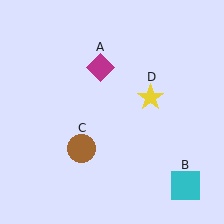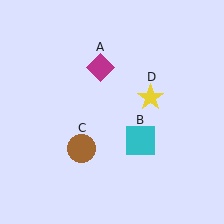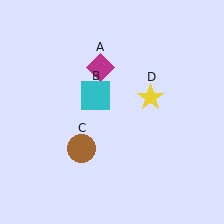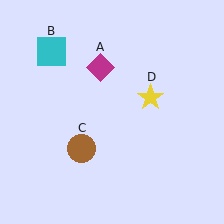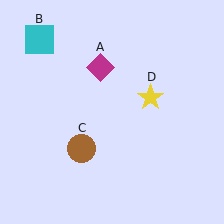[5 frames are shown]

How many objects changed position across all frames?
1 object changed position: cyan square (object B).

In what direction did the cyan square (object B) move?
The cyan square (object B) moved up and to the left.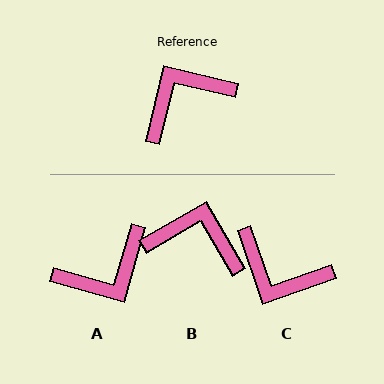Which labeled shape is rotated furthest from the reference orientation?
A, about 178 degrees away.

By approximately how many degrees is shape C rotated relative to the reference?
Approximately 123 degrees counter-clockwise.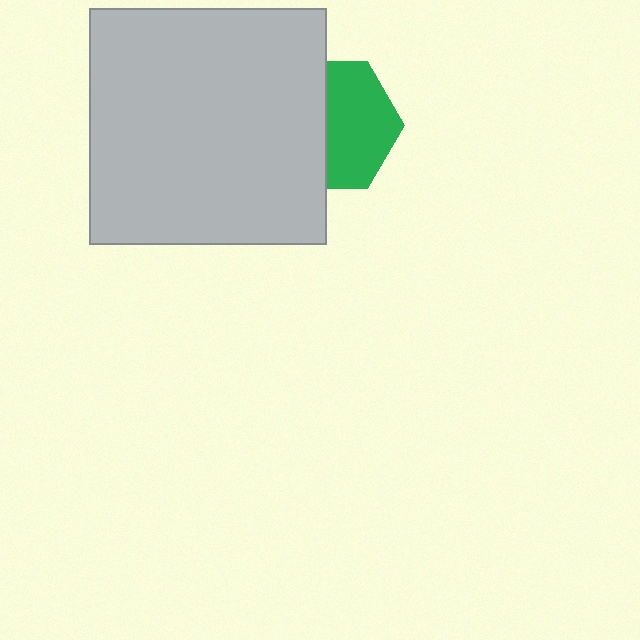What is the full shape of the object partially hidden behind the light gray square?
The partially hidden object is a green hexagon.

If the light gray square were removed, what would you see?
You would see the complete green hexagon.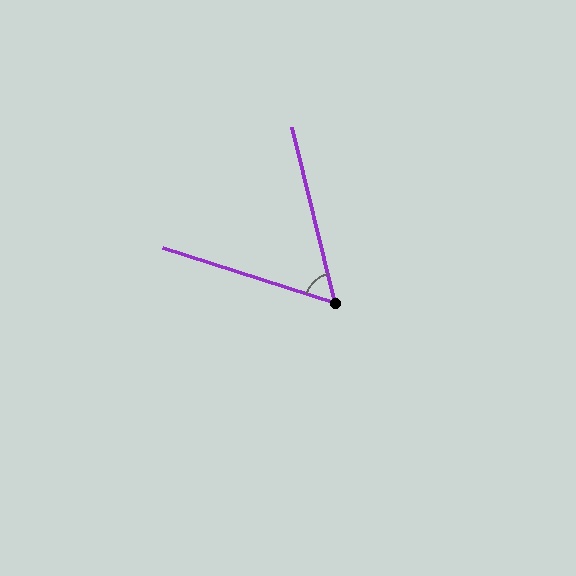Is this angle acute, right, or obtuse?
It is acute.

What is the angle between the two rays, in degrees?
Approximately 59 degrees.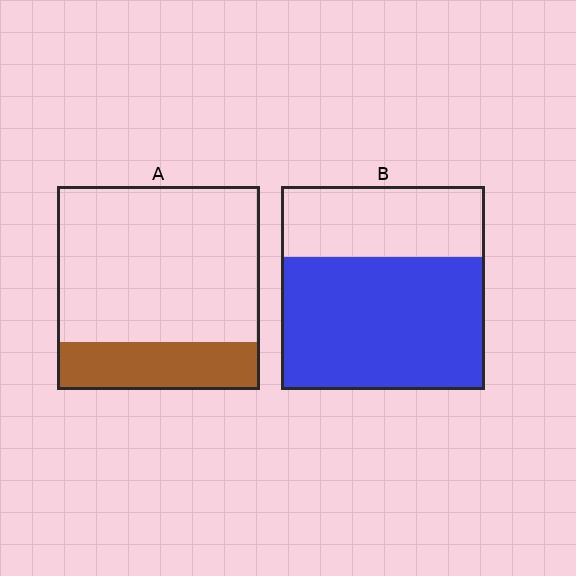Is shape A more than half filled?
No.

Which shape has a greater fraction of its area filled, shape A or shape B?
Shape B.